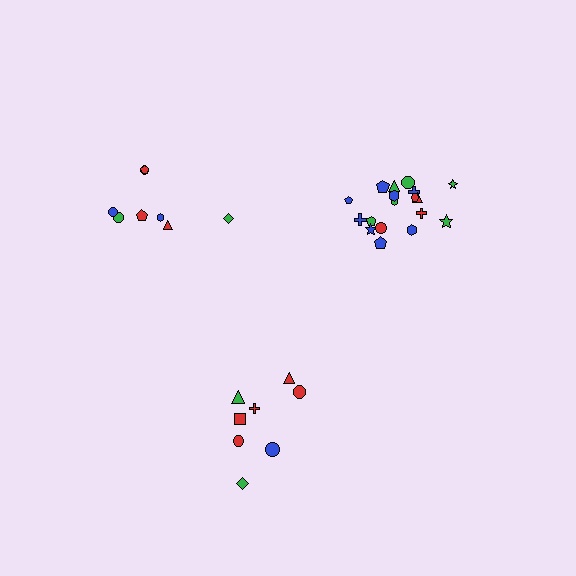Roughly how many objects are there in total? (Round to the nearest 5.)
Roughly 35 objects in total.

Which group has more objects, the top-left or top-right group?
The top-right group.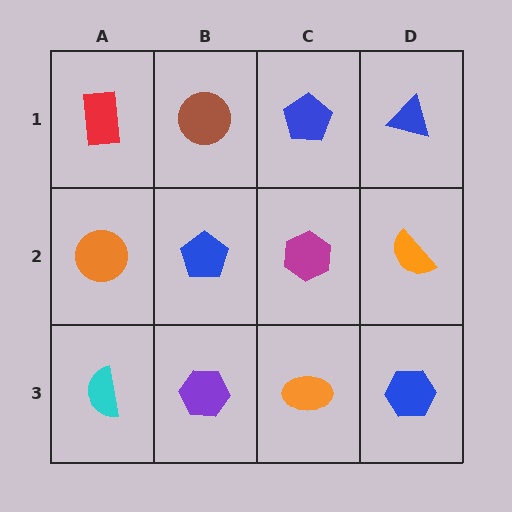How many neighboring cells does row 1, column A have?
2.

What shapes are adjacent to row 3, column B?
A blue pentagon (row 2, column B), a cyan semicircle (row 3, column A), an orange ellipse (row 3, column C).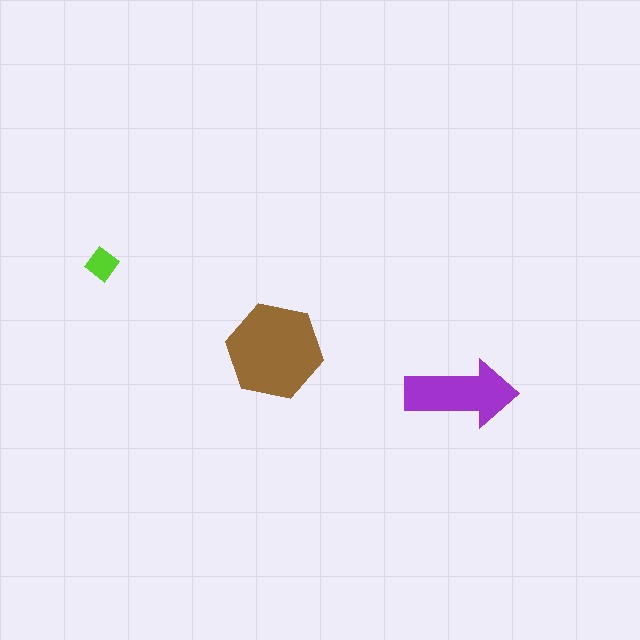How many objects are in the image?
There are 3 objects in the image.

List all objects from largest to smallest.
The brown hexagon, the purple arrow, the lime diamond.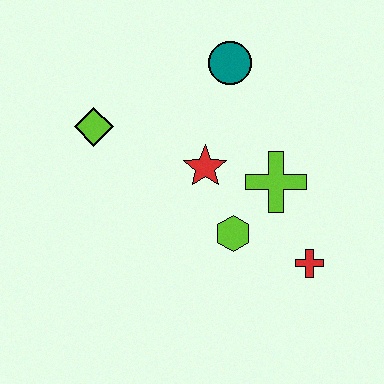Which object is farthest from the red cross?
The lime diamond is farthest from the red cross.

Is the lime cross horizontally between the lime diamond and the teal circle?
No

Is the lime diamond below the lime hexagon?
No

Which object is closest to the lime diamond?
The red star is closest to the lime diamond.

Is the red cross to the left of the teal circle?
No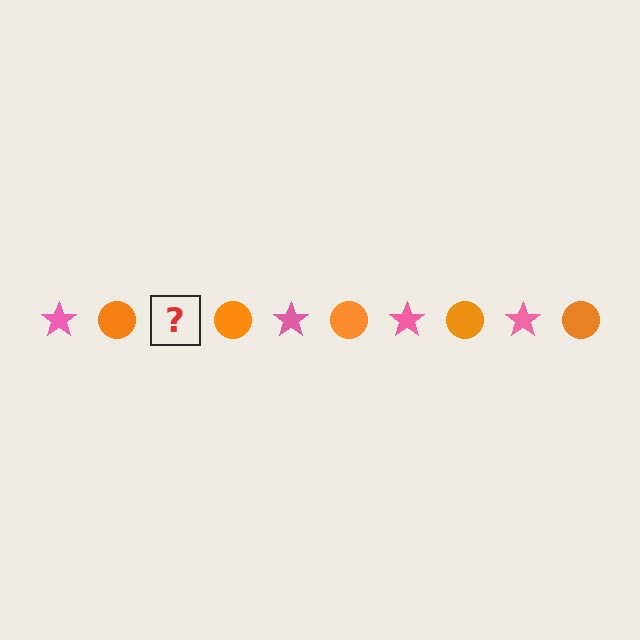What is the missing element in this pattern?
The missing element is a pink star.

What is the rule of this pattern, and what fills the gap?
The rule is that the pattern alternates between pink star and orange circle. The gap should be filled with a pink star.